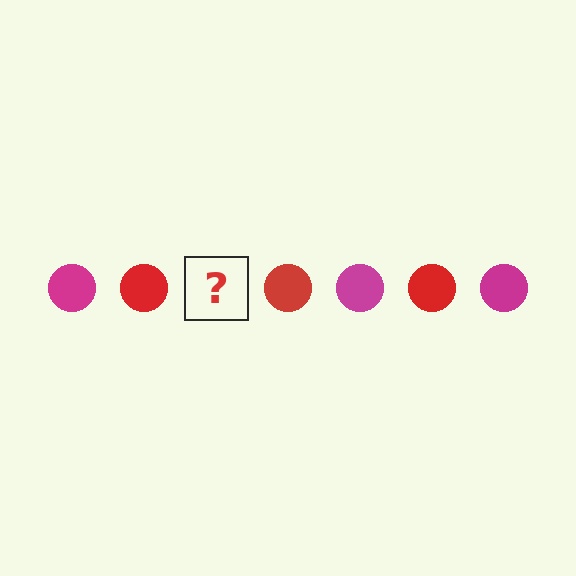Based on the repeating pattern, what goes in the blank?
The blank should be a magenta circle.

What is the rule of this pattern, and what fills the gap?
The rule is that the pattern cycles through magenta, red circles. The gap should be filled with a magenta circle.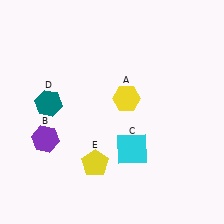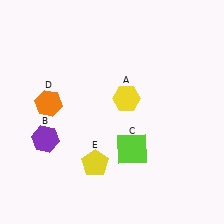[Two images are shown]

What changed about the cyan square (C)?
In Image 1, C is cyan. In Image 2, it changed to lime.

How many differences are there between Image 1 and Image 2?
There are 2 differences between the two images.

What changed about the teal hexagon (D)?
In Image 1, D is teal. In Image 2, it changed to orange.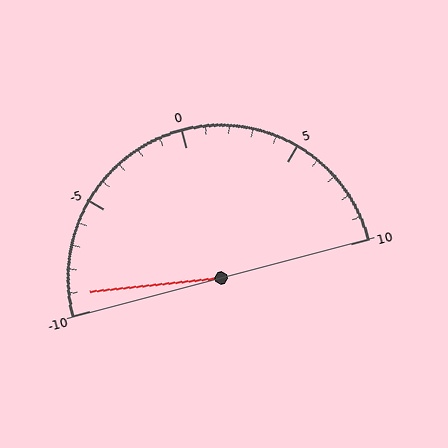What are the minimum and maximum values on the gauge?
The gauge ranges from -10 to 10.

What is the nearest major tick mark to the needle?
The nearest major tick mark is -10.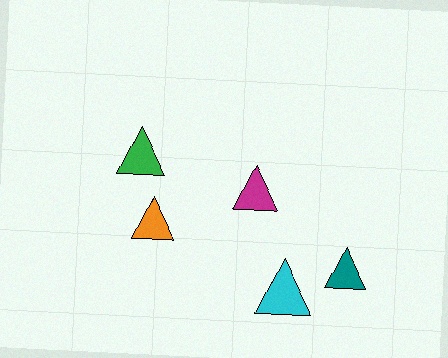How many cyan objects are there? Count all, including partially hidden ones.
There is 1 cyan object.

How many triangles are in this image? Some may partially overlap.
There are 5 triangles.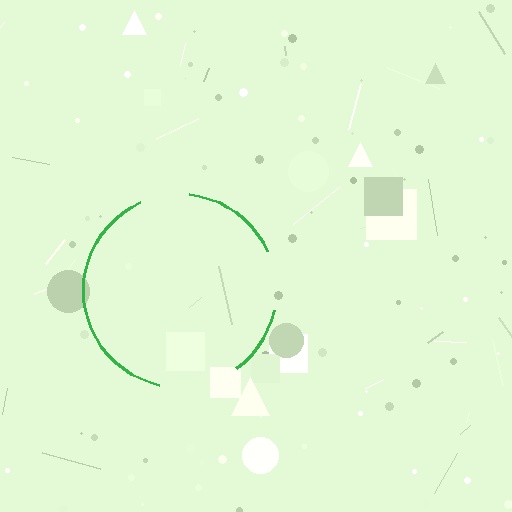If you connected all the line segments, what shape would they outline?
They would outline a circle.